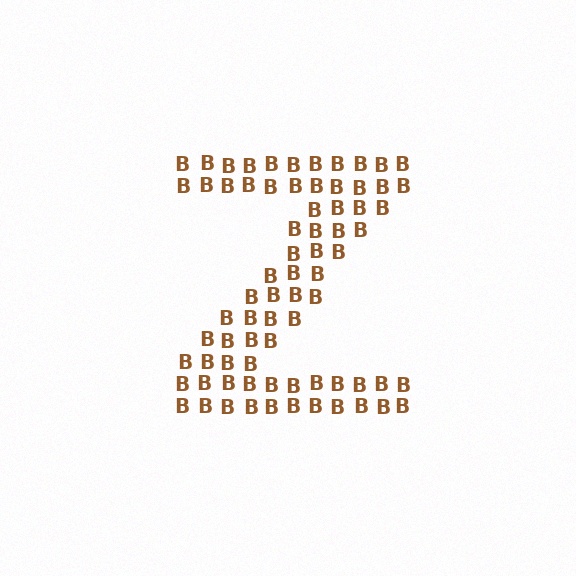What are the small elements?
The small elements are letter B's.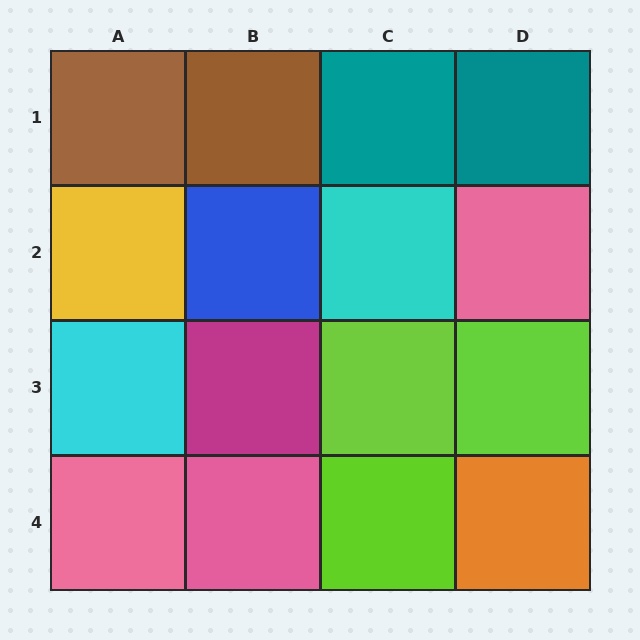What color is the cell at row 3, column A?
Cyan.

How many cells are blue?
1 cell is blue.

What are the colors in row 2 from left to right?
Yellow, blue, cyan, pink.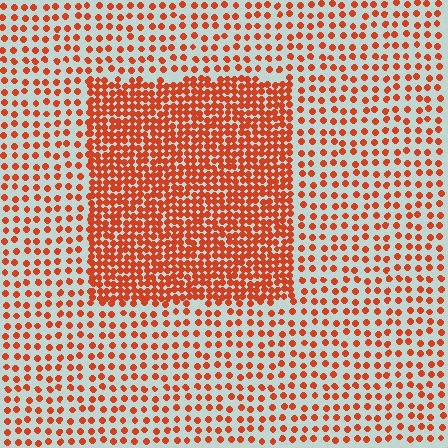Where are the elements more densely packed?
The elements are more densely packed inside the rectangle boundary.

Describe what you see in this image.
The image contains small red elements arranged at two different densities. A rectangle-shaped region is visible where the elements are more densely packed than the surrounding area.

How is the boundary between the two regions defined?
The boundary is defined by a change in element density (approximately 2.4x ratio). All elements are the same color, size, and shape.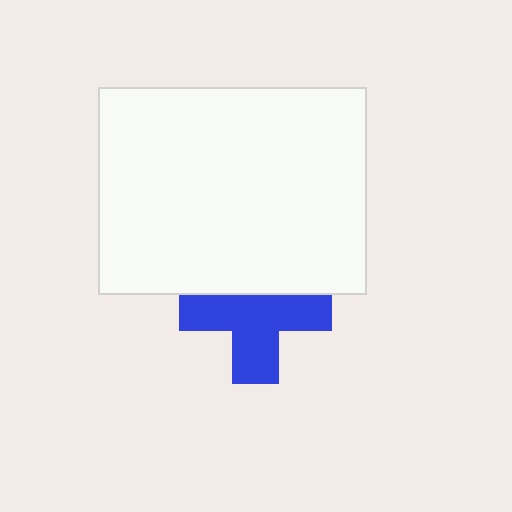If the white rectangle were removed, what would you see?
You would see the complete blue cross.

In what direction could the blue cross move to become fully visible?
The blue cross could move down. That would shift it out from behind the white rectangle entirely.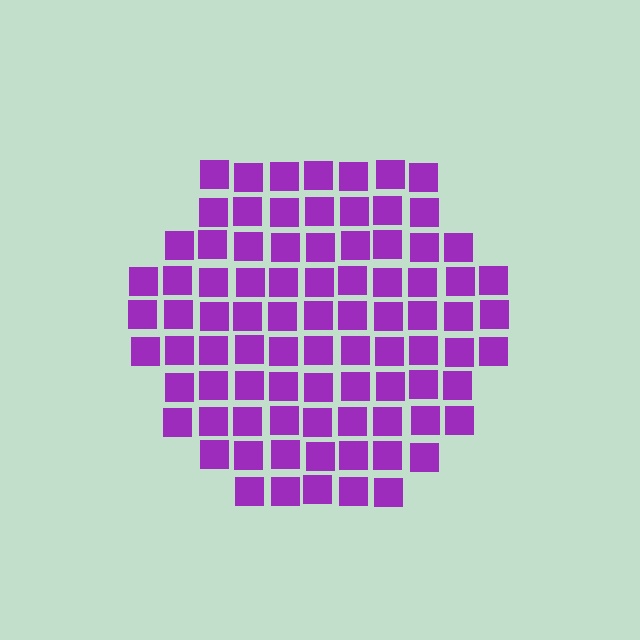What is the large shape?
The large shape is a hexagon.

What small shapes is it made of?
It is made of small squares.